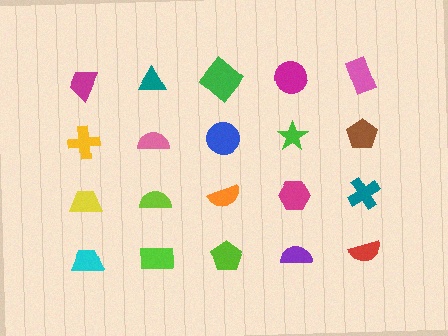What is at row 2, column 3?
A blue circle.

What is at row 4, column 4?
A purple semicircle.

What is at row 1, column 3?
A green diamond.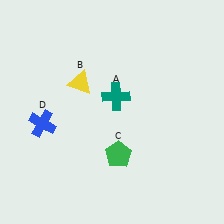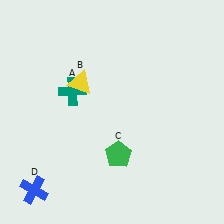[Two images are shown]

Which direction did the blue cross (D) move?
The blue cross (D) moved down.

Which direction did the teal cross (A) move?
The teal cross (A) moved left.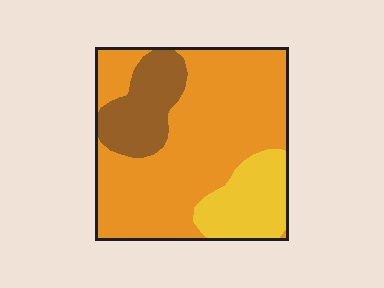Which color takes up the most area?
Orange, at roughly 65%.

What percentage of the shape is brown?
Brown covers roughly 15% of the shape.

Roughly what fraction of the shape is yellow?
Yellow takes up between a sixth and a third of the shape.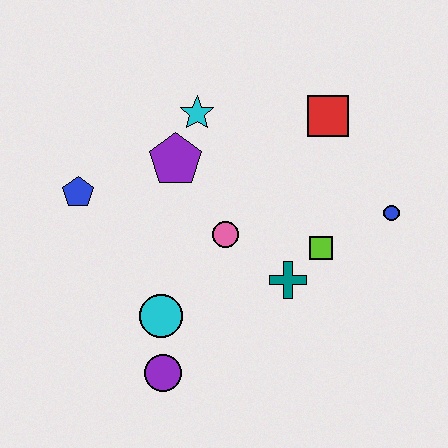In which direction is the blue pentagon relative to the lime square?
The blue pentagon is to the left of the lime square.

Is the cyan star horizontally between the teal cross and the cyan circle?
Yes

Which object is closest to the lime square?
The teal cross is closest to the lime square.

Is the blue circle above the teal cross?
Yes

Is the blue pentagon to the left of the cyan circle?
Yes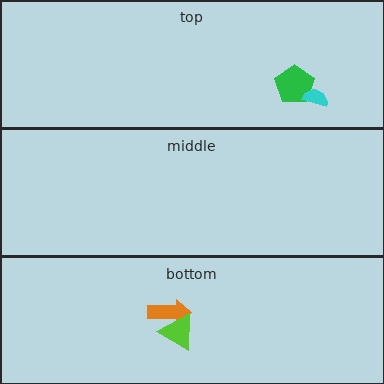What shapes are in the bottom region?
The orange arrow, the lime triangle.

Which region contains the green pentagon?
The top region.